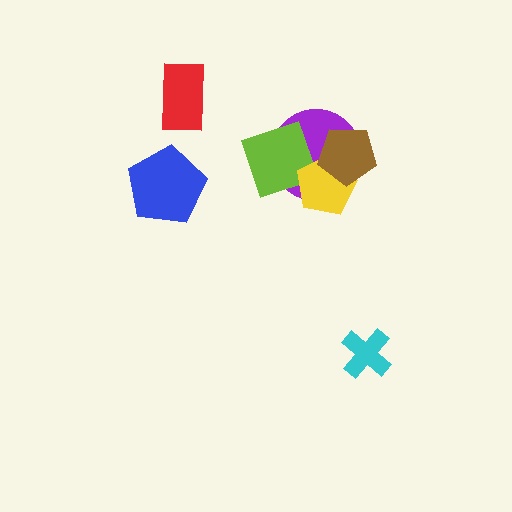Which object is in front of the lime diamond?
The yellow pentagon is in front of the lime diamond.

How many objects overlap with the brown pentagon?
2 objects overlap with the brown pentagon.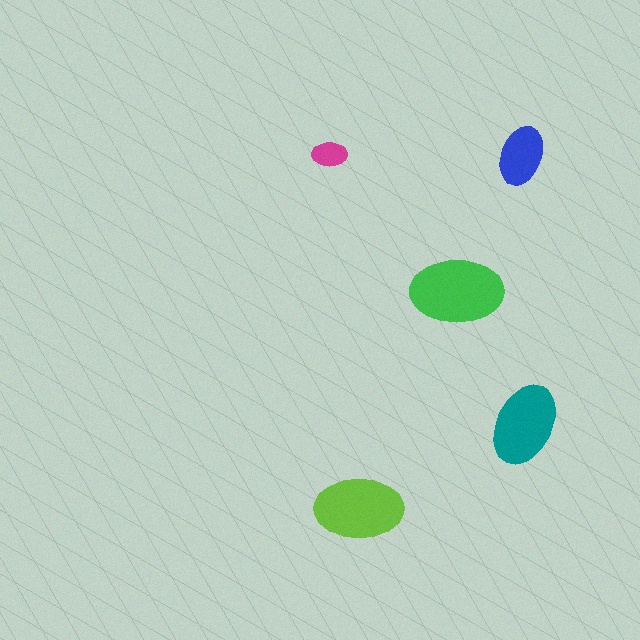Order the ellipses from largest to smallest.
the green one, the lime one, the teal one, the blue one, the magenta one.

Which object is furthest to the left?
The magenta ellipse is leftmost.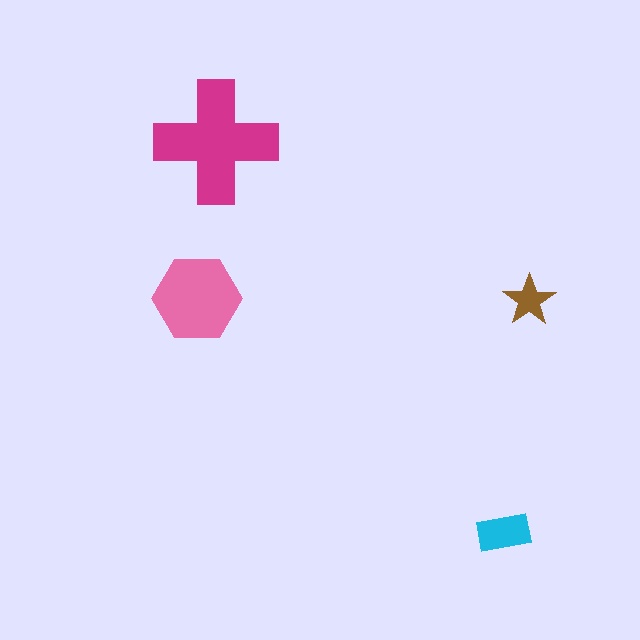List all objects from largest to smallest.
The magenta cross, the pink hexagon, the cyan rectangle, the brown star.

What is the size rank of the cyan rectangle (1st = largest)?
3rd.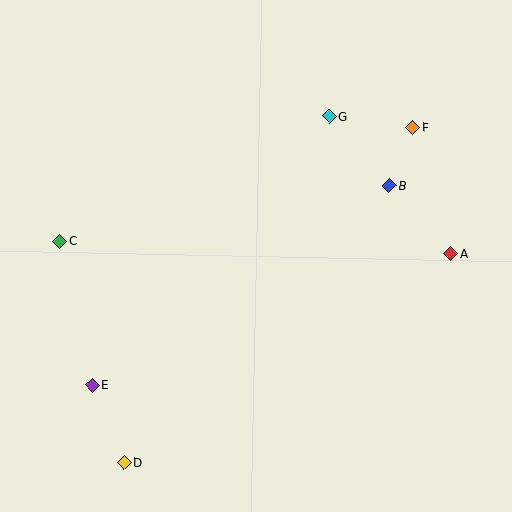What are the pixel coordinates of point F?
Point F is at (412, 128).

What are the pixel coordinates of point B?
Point B is at (389, 185).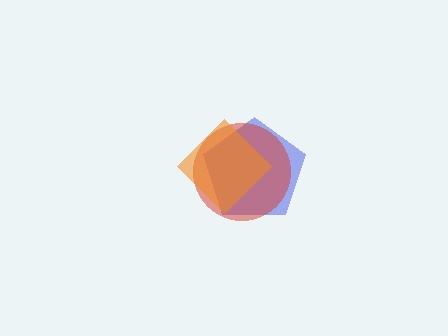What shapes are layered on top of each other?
The layered shapes are: a blue pentagon, a red circle, an orange diamond.